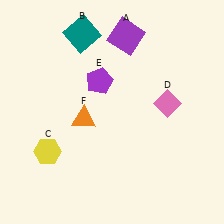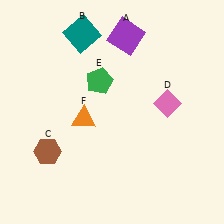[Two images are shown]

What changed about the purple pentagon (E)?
In Image 1, E is purple. In Image 2, it changed to green.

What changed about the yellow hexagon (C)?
In Image 1, C is yellow. In Image 2, it changed to brown.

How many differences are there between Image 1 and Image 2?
There are 2 differences between the two images.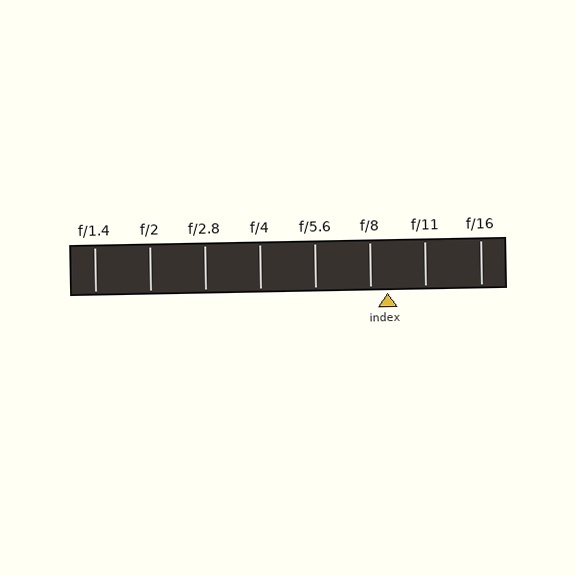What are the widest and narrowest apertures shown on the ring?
The widest aperture shown is f/1.4 and the narrowest is f/16.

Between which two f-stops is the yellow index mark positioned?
The index mark is between f/8 and f/11.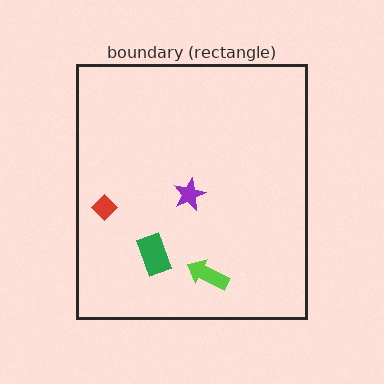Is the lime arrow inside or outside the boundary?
Inside.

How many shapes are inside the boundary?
4 inside, 0 outside.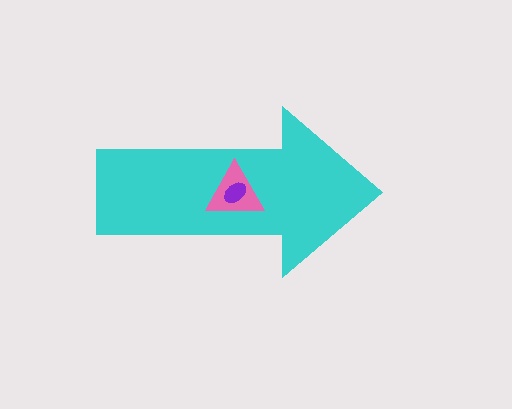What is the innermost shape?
The purple ellipse.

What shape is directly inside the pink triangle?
The purple ellipse.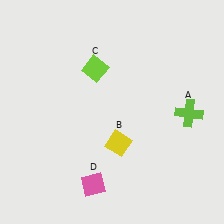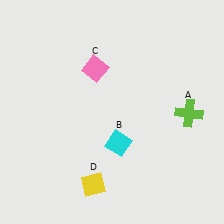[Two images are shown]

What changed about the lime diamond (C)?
In Image 1, C is lime. In Image 2, it changed to pink.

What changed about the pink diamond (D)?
In Image 1, D is pink. In Image 2, it changed to yellow.